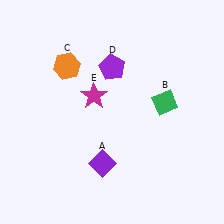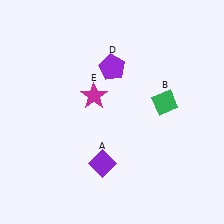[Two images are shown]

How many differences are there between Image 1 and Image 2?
There is 1 difference between the two images.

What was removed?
The orange hexagon (C) was removed in Image 2.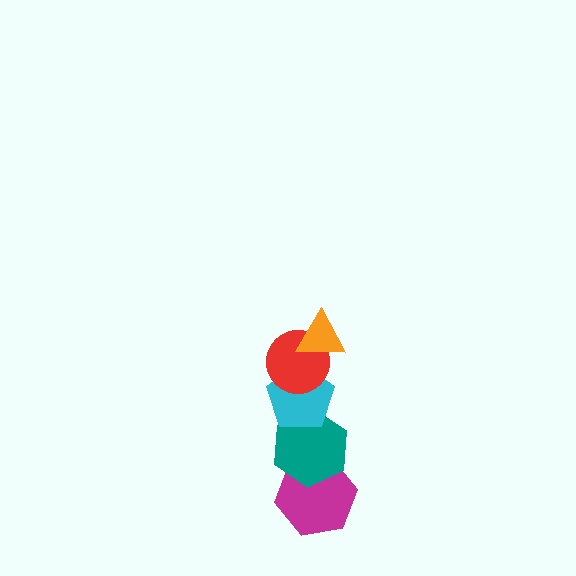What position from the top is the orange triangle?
The orange triangle is 1st from the top.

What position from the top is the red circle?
The red circle is 2nd from the top.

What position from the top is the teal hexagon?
The teal hexagon is 4th from the top.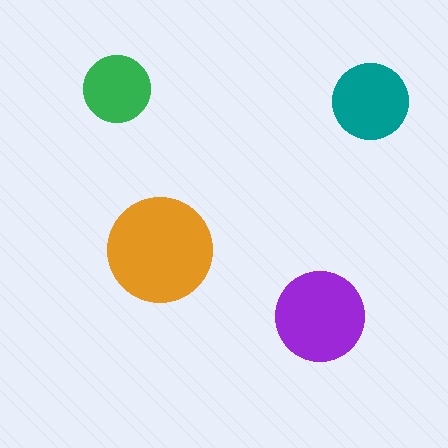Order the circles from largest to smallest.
the orange one, the purple one, the teal one, the green one.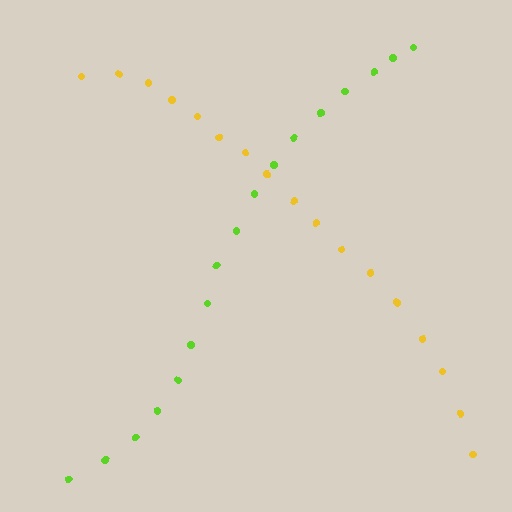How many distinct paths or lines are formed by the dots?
There are 2 distinct paths.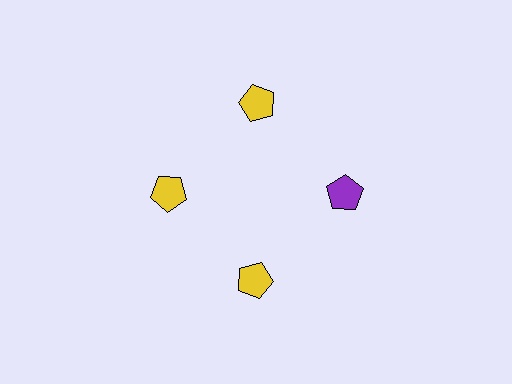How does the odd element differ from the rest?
It has a different color: purple instead of yellow.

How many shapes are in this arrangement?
There are 4 shapes arranged in a ring pattern.